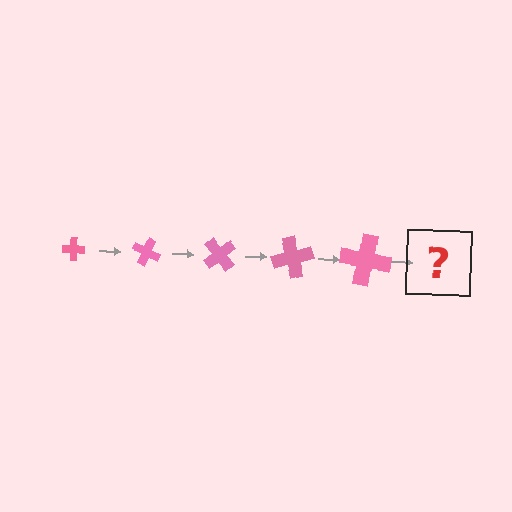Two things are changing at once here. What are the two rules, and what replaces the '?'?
The two rules are that the cross grows larger each step and it rotates 25 degrees each step. The '?' should be a cross, larger than the previous one and rotated 125 degrees from the start.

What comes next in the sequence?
The next element should be a cross, larger than the previous one and rotated 125 degrees from the start.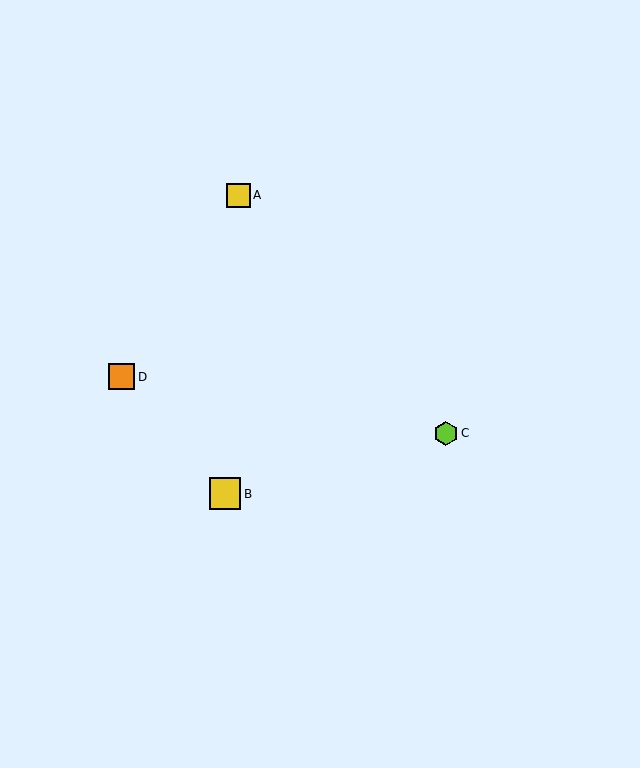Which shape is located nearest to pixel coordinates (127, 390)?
The orange square (labeled D) at (121, 377) is nearest to that location.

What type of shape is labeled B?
Shape B is a yellow square.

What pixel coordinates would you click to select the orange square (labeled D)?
Click at (121, 377) to select the orange square D.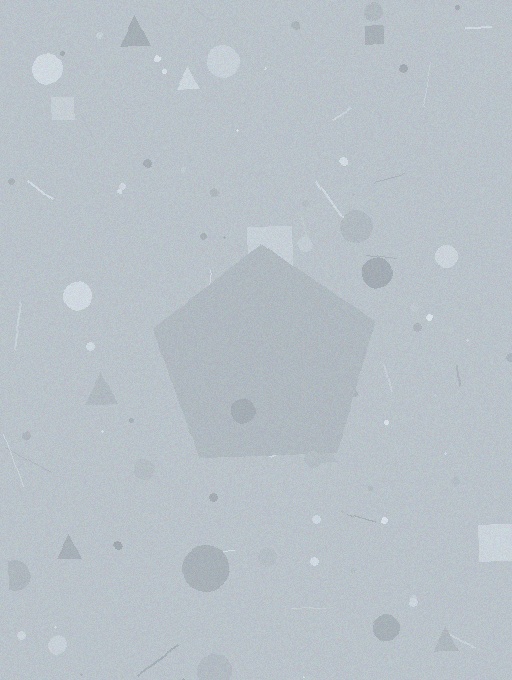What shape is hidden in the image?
A pentagon is hidden in the image.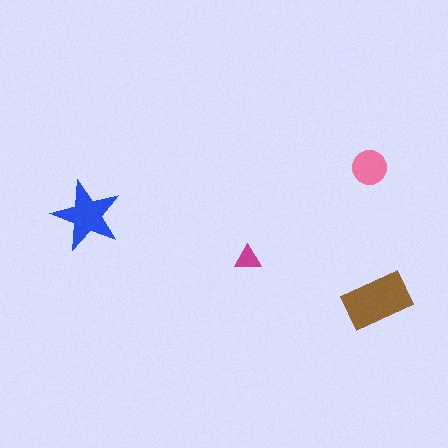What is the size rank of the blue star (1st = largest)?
2nd.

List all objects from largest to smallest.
The brown rectangle, the blue star, the pink circle, the magenta triangle.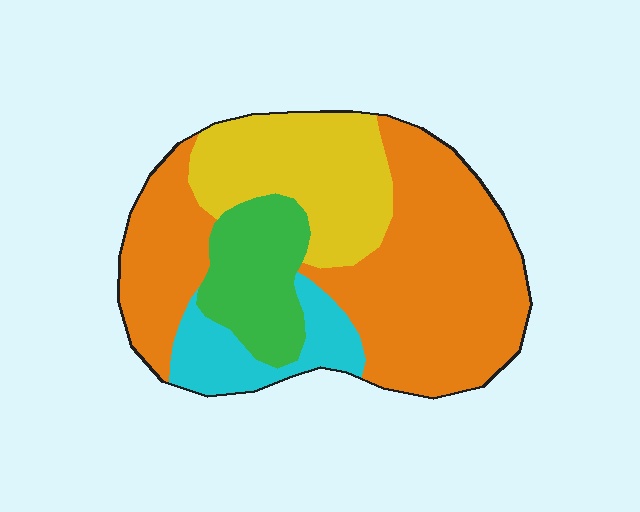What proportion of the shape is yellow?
Yellow takes up about one fifth (1/5) of the shape.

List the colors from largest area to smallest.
From largest to smallest: orange, yellow, green, cyan.